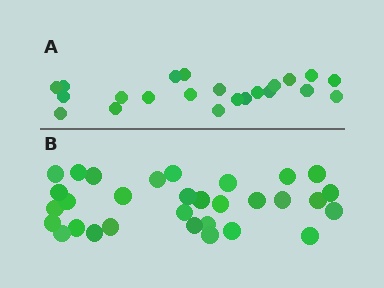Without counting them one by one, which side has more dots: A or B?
Region B (the bottom region) has more dots.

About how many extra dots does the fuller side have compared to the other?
Region B has roughly 8 or so more dots than region A.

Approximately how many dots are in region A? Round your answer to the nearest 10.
About 20 dots. (The exact count is 22, which rounds to 20.)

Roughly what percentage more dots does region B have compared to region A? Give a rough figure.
About 40% more.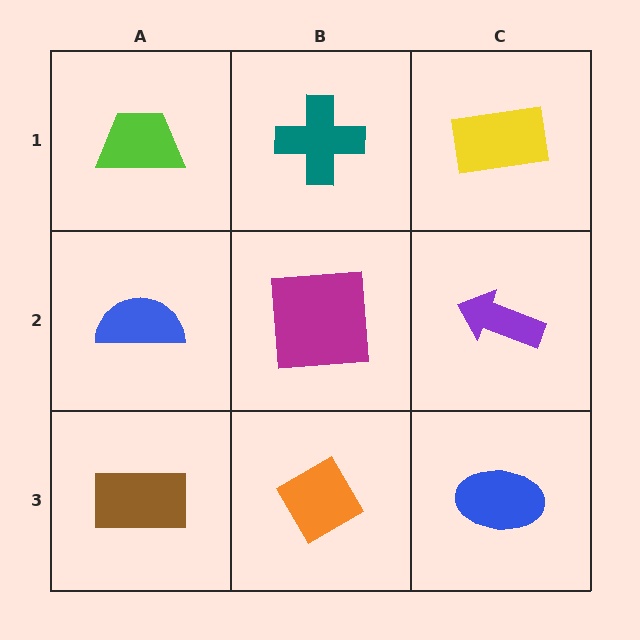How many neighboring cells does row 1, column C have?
2.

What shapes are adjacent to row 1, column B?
A magenta square (row 2, column B), a lime trapezoid (row 1, column A), a yellow rectangle (row 1, column C).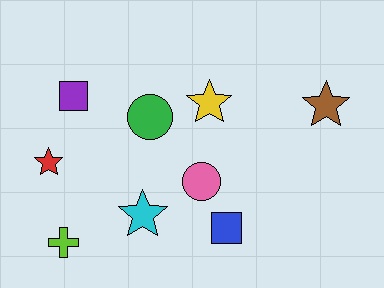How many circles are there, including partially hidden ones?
There are 2 circles.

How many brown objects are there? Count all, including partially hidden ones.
There is 1 brown object.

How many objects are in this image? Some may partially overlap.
There are 9 objects.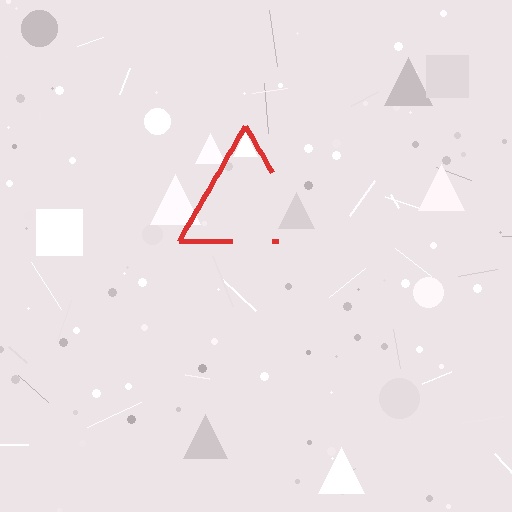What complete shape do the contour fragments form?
The contour fragments form a triangle.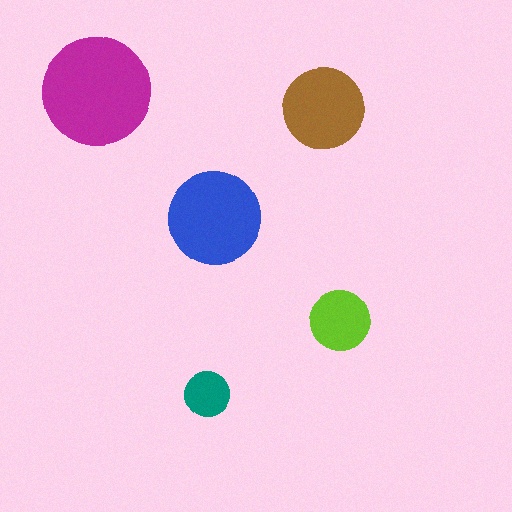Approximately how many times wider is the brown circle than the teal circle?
About 2 times wider.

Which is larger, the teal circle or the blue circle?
The blue one.